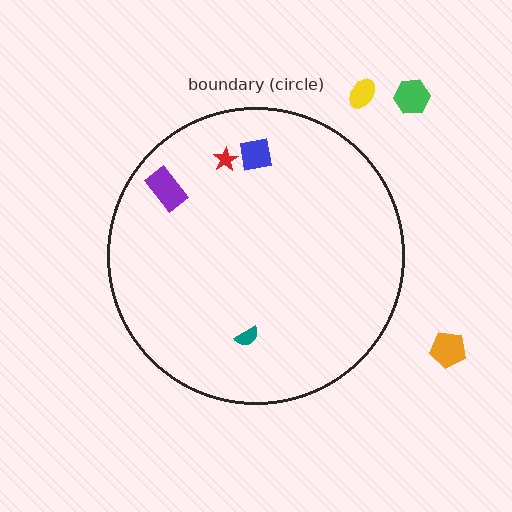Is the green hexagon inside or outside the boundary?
Outside.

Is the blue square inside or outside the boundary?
Inside.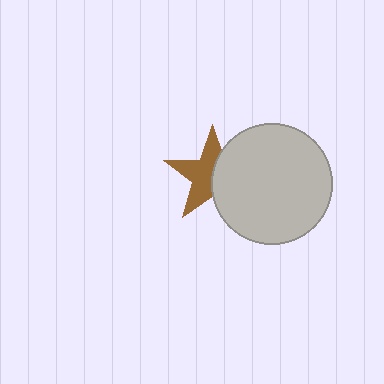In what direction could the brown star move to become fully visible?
The brown star could move left. That would shift it out from behind the light gray circle entirely.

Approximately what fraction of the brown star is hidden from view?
Roughly 44% of the brown star is hidden behind the light gray circle.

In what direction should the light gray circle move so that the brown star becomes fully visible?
The light gray circle should move right. That is the shortest direction to clear the overlap and leave the brown star fully visible.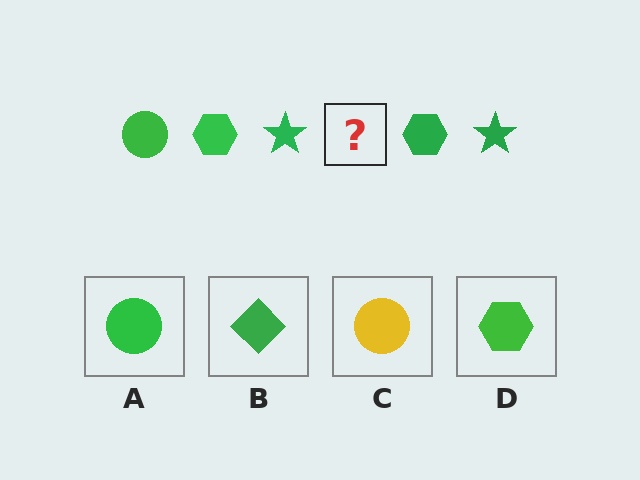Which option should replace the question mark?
Option A.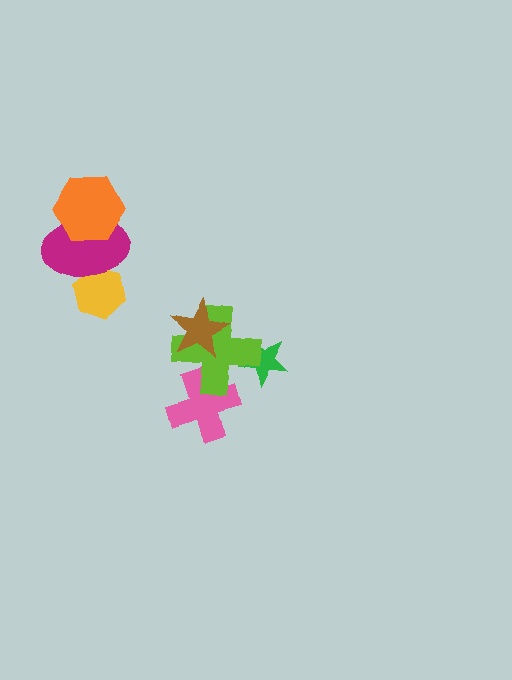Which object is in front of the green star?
The lime cross is in front of the green star.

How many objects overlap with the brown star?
1 object overlaps with the brown star.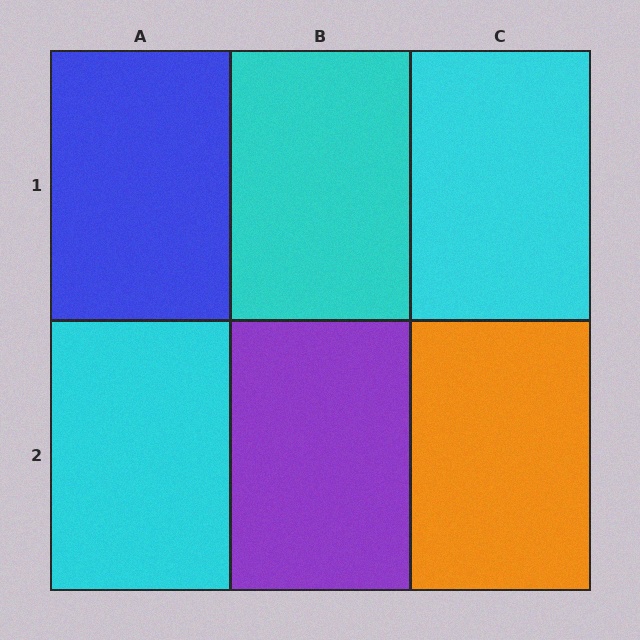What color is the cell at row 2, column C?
Orange.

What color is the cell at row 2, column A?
Cyan.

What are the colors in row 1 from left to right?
Blue, cyan, cyan.